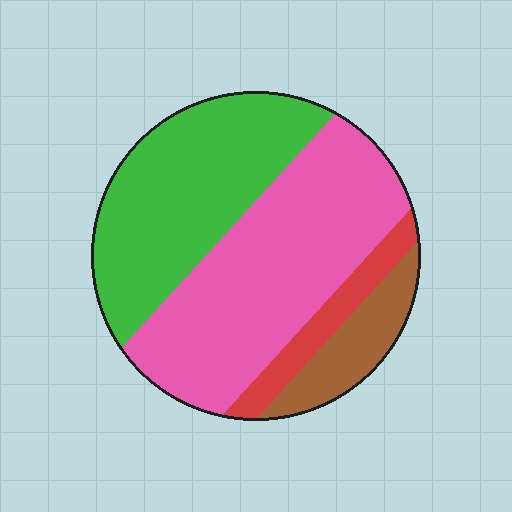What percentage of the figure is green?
Green covers roughly 35% of the figure.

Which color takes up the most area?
Pink, at roughly 45%.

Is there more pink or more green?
Pink.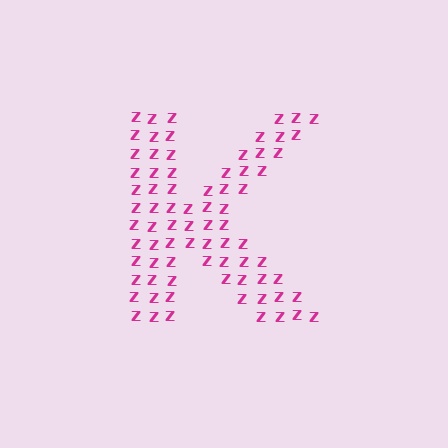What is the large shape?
The large shape is the letter K.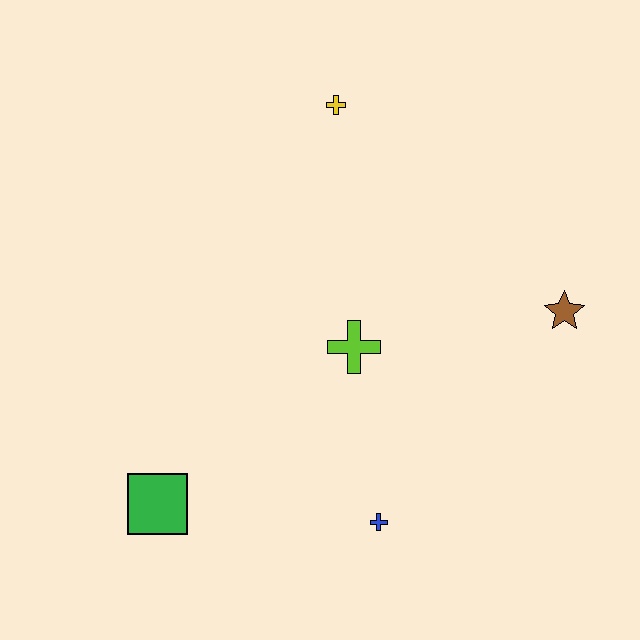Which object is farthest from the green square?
The brown star is farthest from the green square.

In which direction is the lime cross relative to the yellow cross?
The lime cross is below the yellow cross.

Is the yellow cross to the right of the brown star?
No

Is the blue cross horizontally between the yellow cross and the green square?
No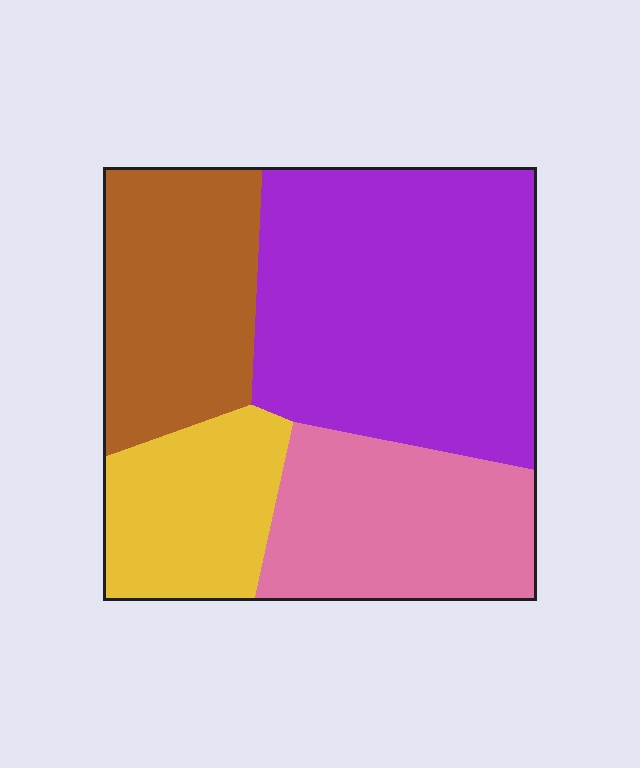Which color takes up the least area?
Yellow, at roughly 15%.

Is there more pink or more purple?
Purple.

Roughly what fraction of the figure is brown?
Brown covers about 20% of the figure.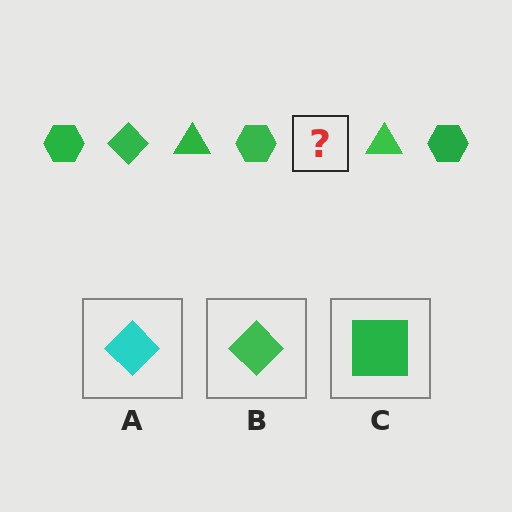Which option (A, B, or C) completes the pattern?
B.